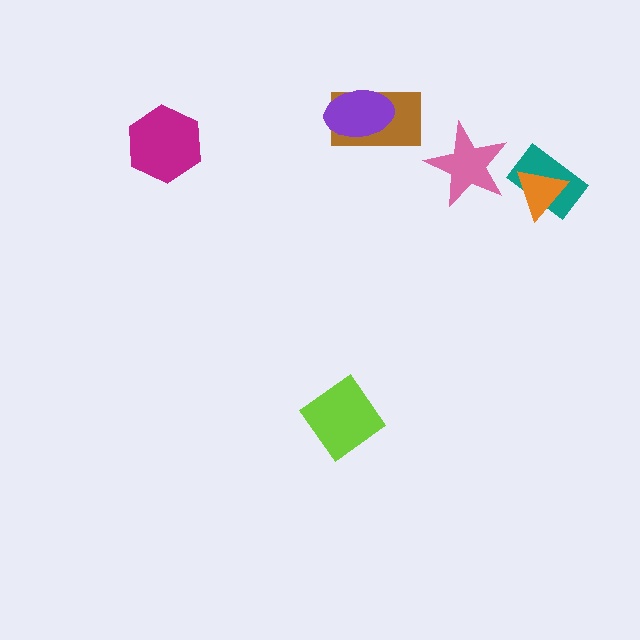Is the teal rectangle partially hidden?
Yes, it is partially covered by another shape.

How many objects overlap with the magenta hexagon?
0 objects overlap with the magenta hexagon.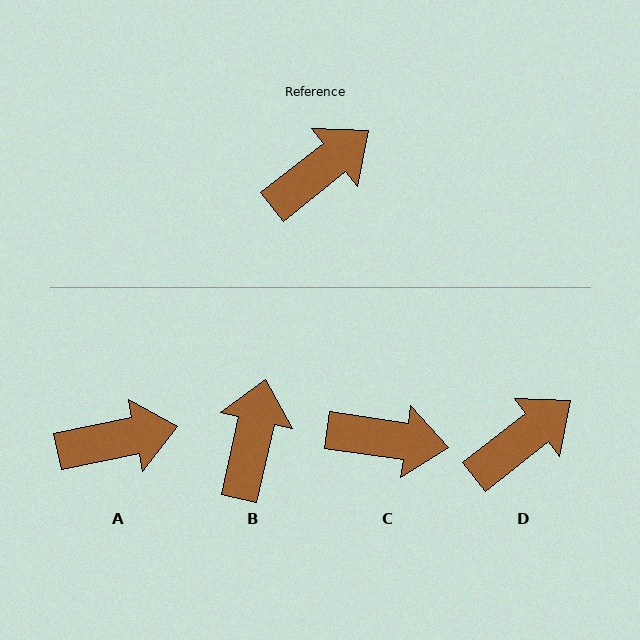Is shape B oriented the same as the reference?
No, it is off by about 39 degrees.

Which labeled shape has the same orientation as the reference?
D.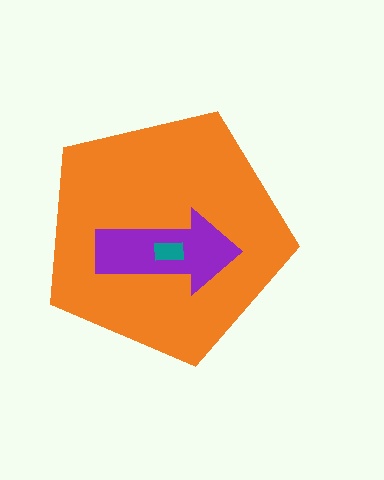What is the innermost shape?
The teal rectangle.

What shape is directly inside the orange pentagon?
The purple arrow.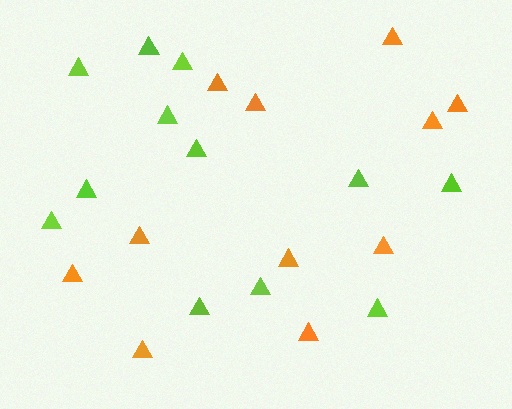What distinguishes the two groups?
There are 2 groups: one group of lime triangles (12) and one group of orange triangles (11).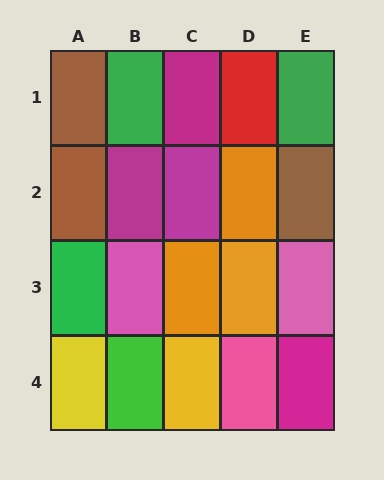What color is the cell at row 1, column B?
Green.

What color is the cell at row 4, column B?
Green.